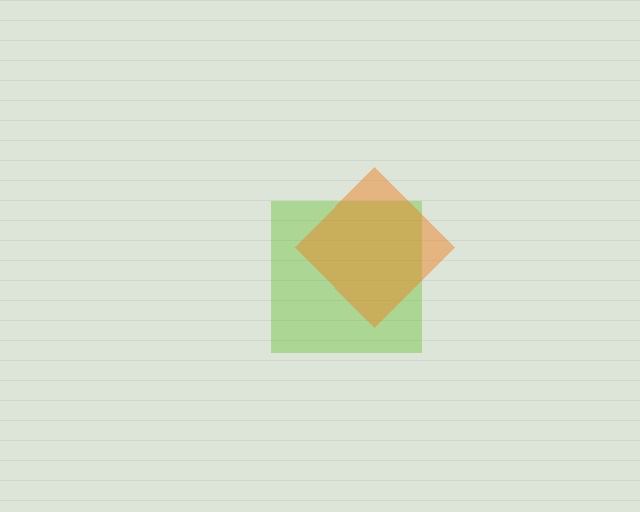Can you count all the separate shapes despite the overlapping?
Yes, there are 2 separate shapes.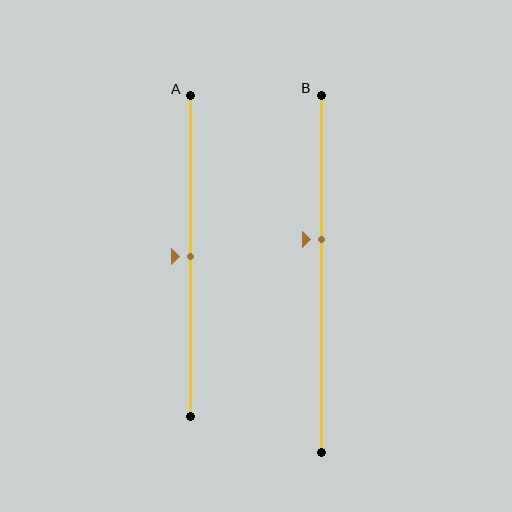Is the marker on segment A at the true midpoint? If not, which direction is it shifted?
Yes, the marker on segment A is at the true midpoint.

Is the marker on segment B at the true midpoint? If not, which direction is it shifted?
No, the marker on segment B is shifted upward by about 10% of the segment length.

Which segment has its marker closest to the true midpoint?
Segment A has its marker closest to the true midpoint.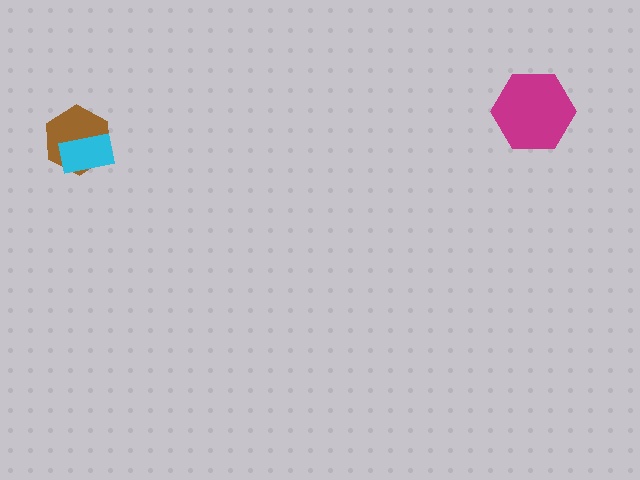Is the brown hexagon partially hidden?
Yes, it is partially covered by another shape.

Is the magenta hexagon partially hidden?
No, no other shape covers it.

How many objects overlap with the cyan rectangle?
1 object overlaps with the cyan rectangle.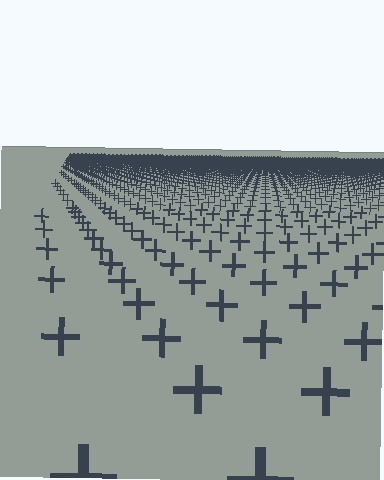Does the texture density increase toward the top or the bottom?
Density increases toward the top.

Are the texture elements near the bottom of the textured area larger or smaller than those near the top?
Larger. Near the bottom, elements are closer to the viewer and appear at a bigger on-screen size.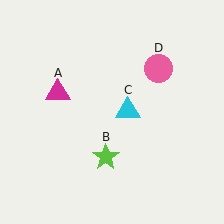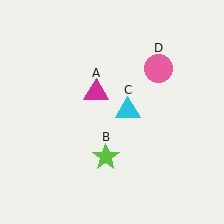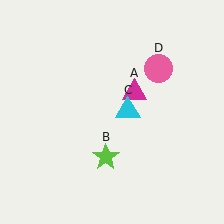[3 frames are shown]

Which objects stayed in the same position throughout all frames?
Lime star (object B) and cyan triangle (object C) and pink circle (object D) remained stationary.